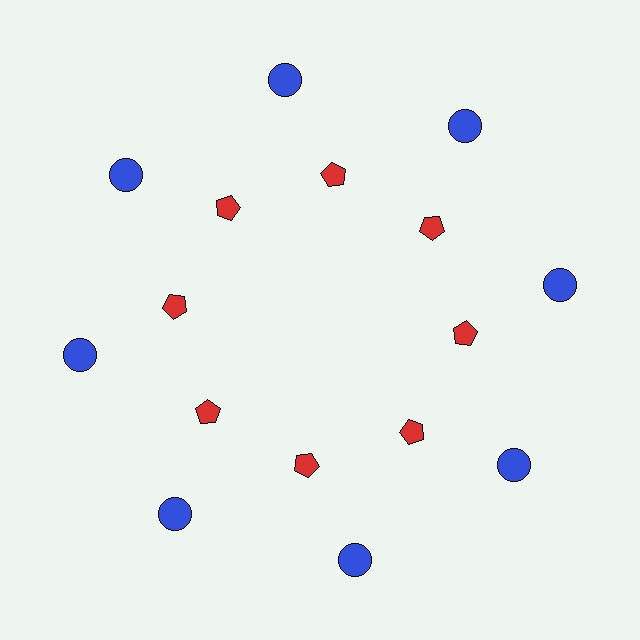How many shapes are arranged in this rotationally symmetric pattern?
There are 16 shapes, arranged in 8 groups of 2.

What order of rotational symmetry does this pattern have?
This pattern has 8-fold rotational symmetry.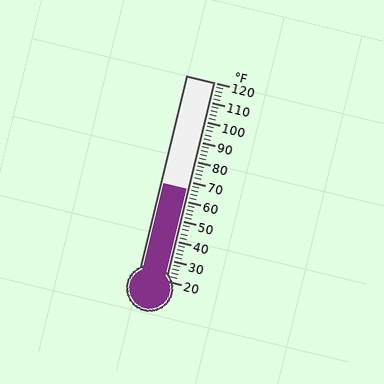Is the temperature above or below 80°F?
The temperature is below 80°F.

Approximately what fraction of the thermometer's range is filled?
The thermometer is filled to approximately 45% of its range.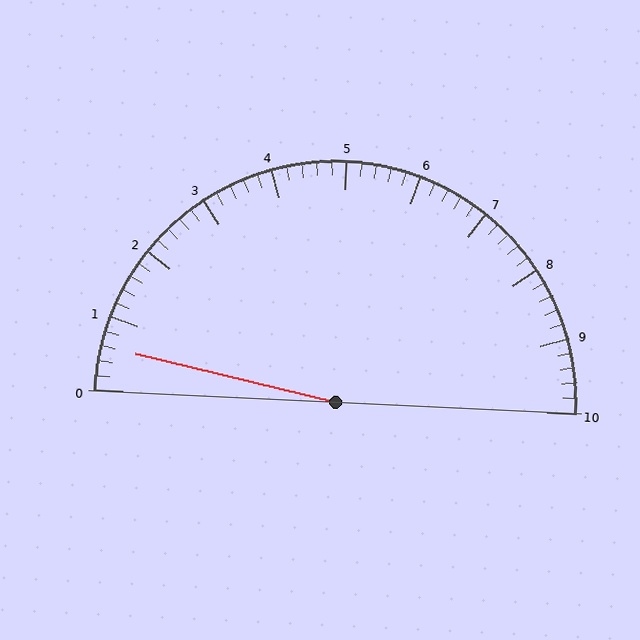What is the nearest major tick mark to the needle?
The nearest major tick mark is 1.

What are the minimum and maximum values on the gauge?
The gauge ranges from 0 to 10.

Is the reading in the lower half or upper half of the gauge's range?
The reading is in the lower half of the range (0 to 10).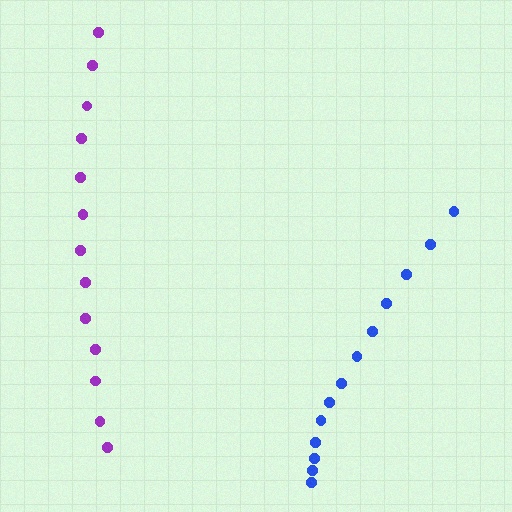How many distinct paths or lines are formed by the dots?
There are 2 distinct paths.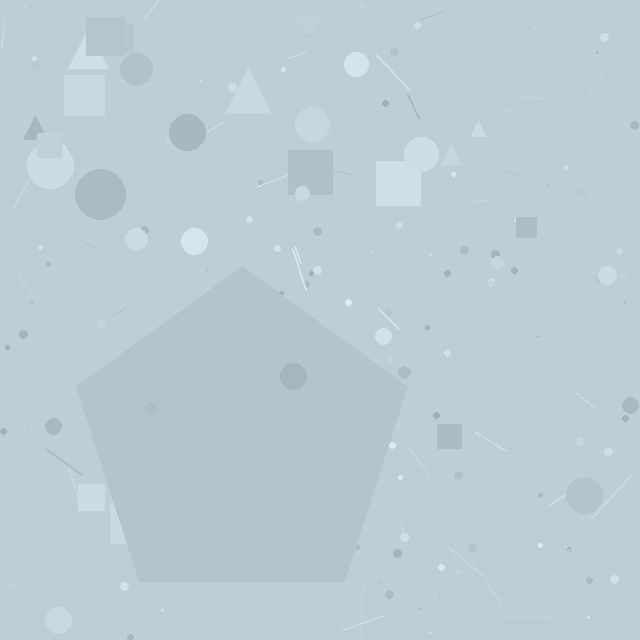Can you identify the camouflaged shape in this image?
The camouflaged shape is a pentagon.